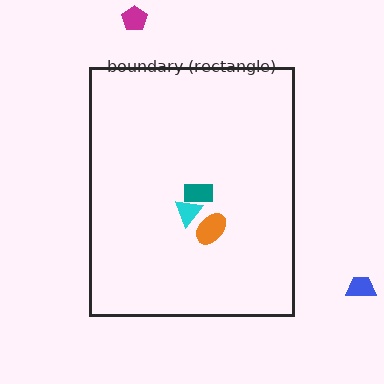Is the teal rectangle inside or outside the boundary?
Inside.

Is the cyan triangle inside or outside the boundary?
Inside.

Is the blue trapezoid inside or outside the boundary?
Outside.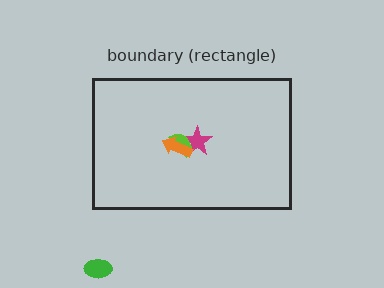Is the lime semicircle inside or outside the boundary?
Inside.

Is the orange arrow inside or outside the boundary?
Inside.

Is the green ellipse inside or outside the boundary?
Outside.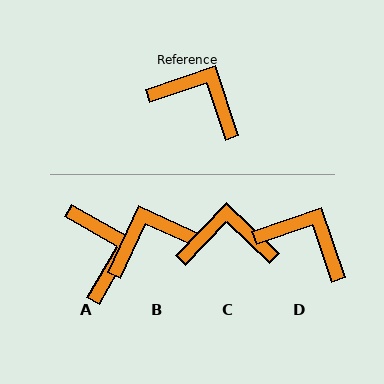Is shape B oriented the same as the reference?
No, it is off by about 47 degrees.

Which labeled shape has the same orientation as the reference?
D.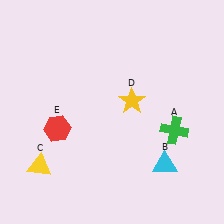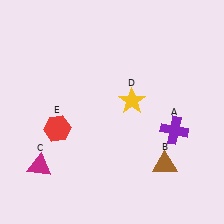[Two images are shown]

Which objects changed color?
A changed from green to purple. B changed from cyan to brown. C changed from yellow to magenta.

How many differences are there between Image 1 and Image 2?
There are 3 differences between the two images.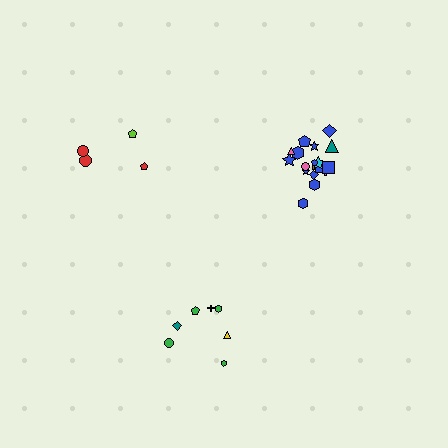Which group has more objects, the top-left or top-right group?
The top-right group.